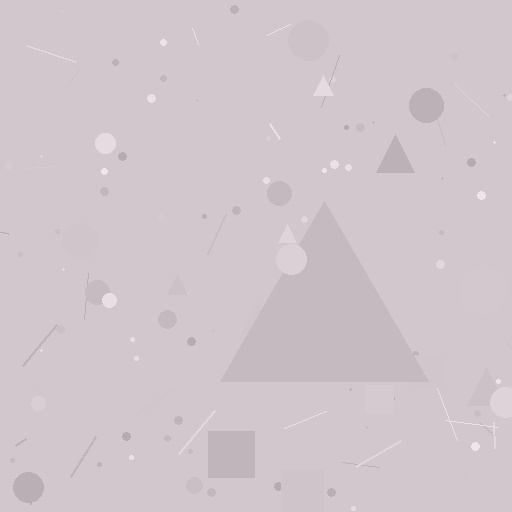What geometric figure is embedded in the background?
A triangle is embedded in the background.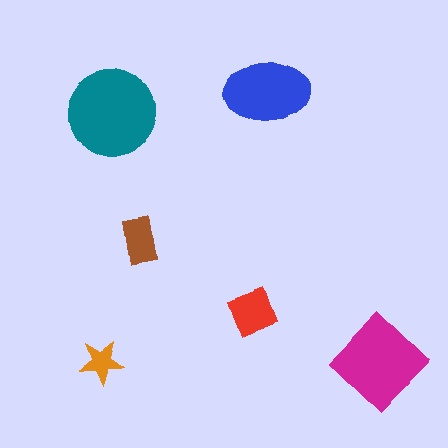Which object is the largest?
The teal circle.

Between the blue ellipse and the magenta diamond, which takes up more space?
The magenta diamond.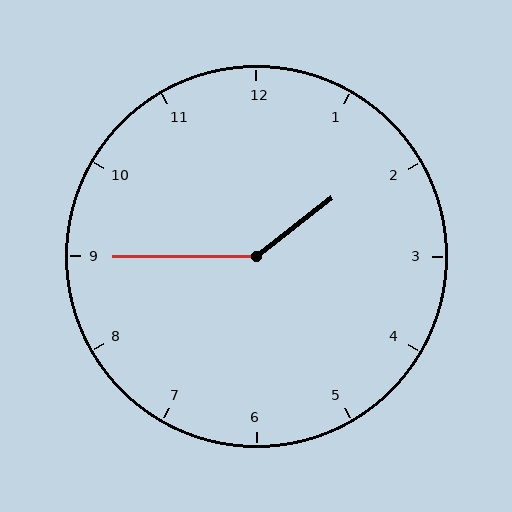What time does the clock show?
1:45.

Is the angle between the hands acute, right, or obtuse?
It is obtuse.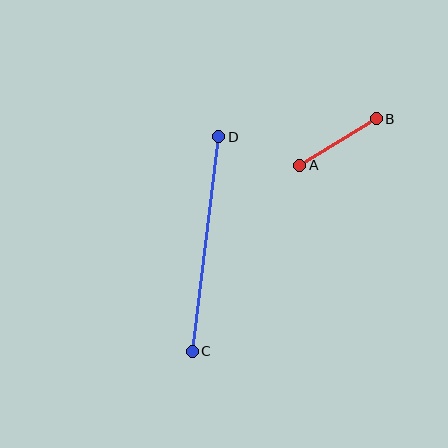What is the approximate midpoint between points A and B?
The midpoint is at approximately (338, 142) pixels.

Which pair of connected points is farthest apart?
Points C and D are farthest apart.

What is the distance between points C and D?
The distance is approximately 216 pixels.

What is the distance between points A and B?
The distance is approximately 89 pixels.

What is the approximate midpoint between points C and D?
The midpoint is at approximately (205, 244) pixels.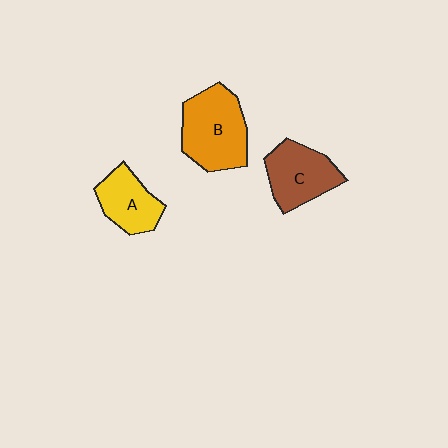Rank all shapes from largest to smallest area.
From largest to smallest: B (orange), C (brown), A (yellow).